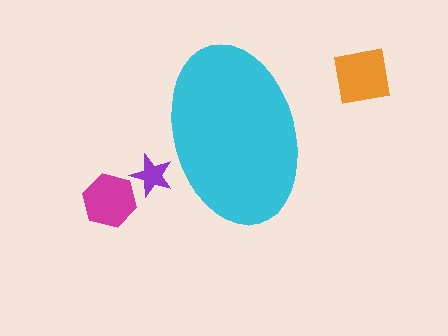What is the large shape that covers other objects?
A cyan ellipse.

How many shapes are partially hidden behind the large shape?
1 shape is partially hidden.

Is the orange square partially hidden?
No, the orange square is fully visible.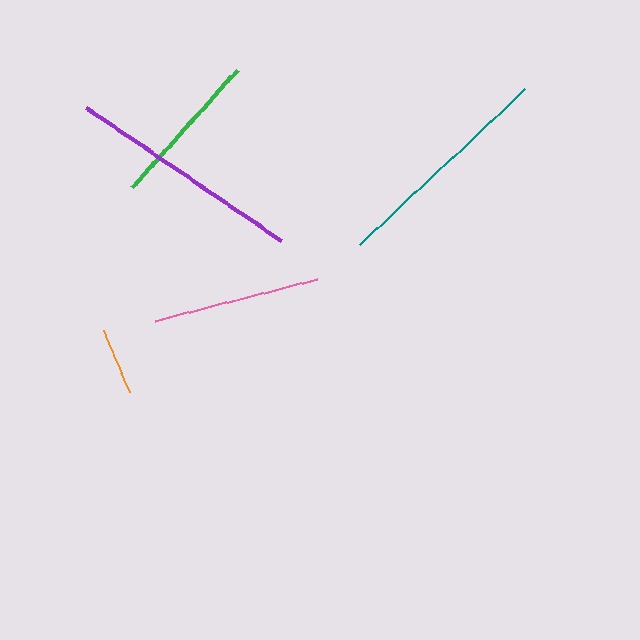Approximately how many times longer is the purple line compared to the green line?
The purple line is approximately 1.5 times the length of the green line.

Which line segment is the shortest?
The orange line is the shortest at approximately 67 pixels.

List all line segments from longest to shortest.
From longest to shortest: purple, teal, pink, green, orange.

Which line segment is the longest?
The purple line is the longest at approximately 237 pixels.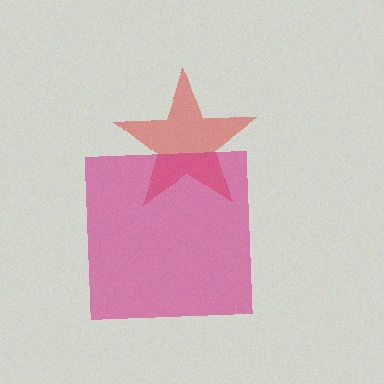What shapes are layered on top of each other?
The layered shapes are: a red star, a magenta square.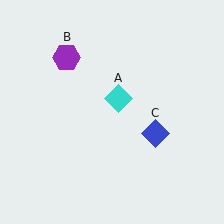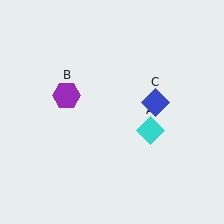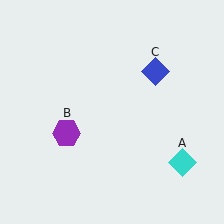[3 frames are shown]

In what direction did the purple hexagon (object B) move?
The purple hexagon (object B) moved down.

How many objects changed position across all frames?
3 objects changed position: cyan diamond (object A), purple hexagon (object B), blue diamond (object C).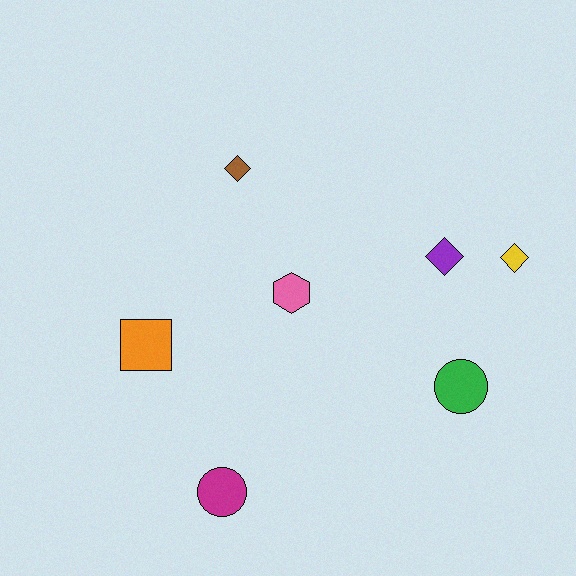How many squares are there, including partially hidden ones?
There is 1 square.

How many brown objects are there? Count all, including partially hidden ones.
There is 1 brown object.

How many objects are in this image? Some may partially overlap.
There are 7 objects.